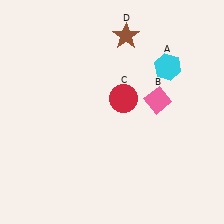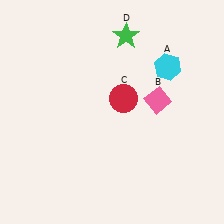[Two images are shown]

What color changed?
The star (D) changed from brown in Image 1 to green in Image 2.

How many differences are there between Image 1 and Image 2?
There is 1 difference between the two images.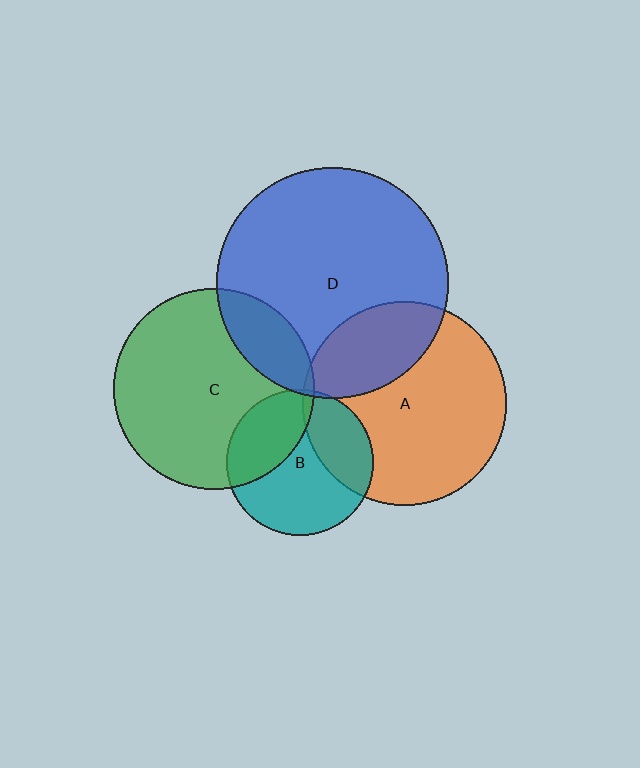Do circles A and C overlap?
Yes.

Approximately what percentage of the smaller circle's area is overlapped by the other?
Approximately 5%.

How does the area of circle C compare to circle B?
Approximately 1.9 times.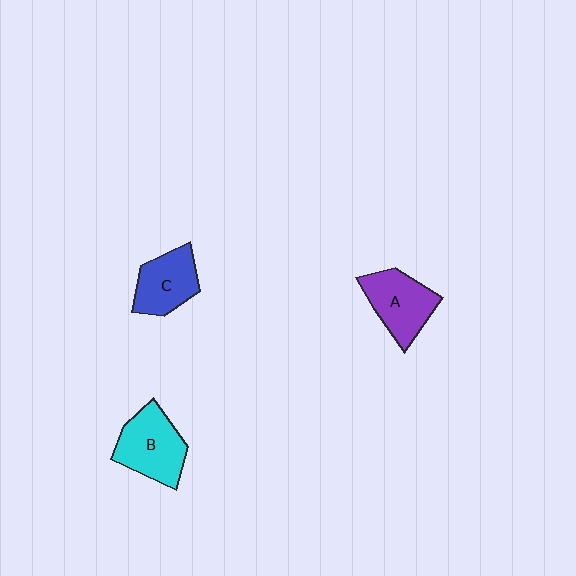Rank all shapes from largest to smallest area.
From largest to smallest: B (cyan), A (purple), C (blue).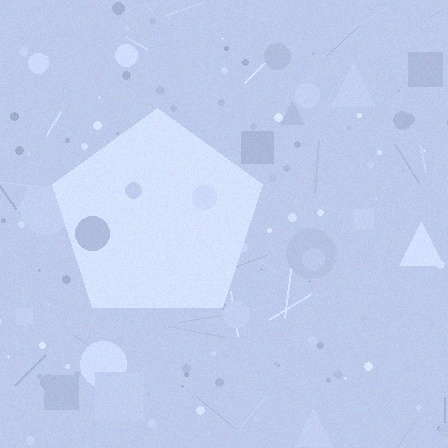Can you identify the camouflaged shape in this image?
The camouflaged shape is a pentagon.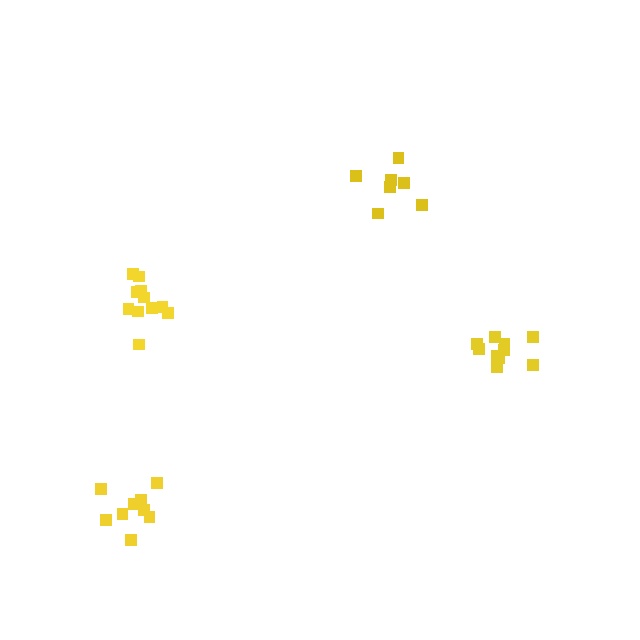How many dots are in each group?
Group 1: 11 dots, Group 2: 8 dots, Group 3: 10 dots, Group 4: 9 dots (38 total).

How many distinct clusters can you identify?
There are 4 distinct clusters.